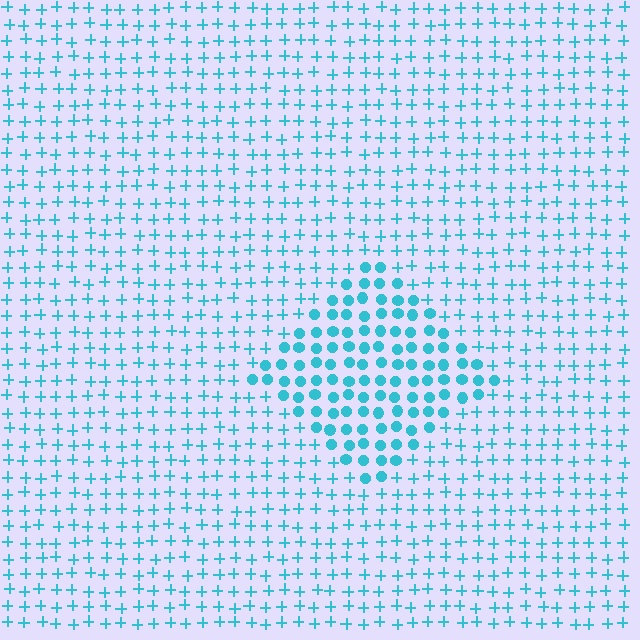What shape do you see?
I see a diamond.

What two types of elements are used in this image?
The image uses circles inside the diamond region and plus signs outside it.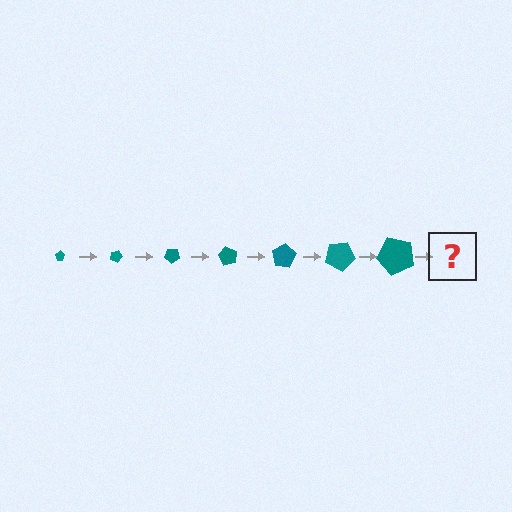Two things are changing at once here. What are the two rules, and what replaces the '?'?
The two rules are that the pentagon grows larger each step and it rotates 20 degrees each step. The '?' should be a pentagon, larger than the previous one and rotated 140 degrees from the start.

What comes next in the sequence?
The next element should be a pentagon, larger than the previous one and rotated 140 degrees from the start.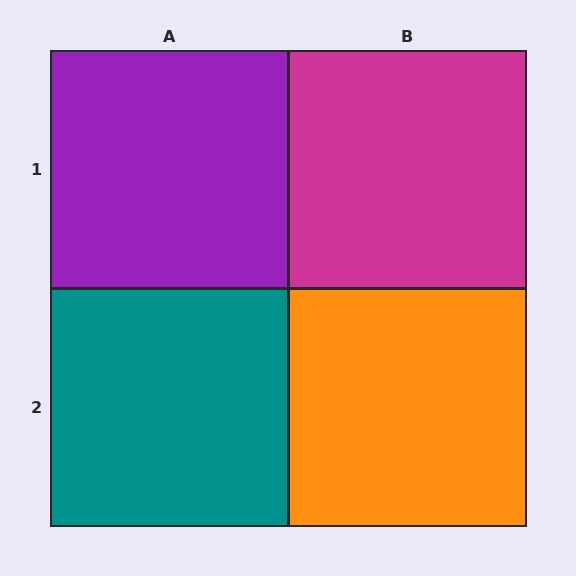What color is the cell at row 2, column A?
Teal.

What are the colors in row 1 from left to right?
Purple, magenta.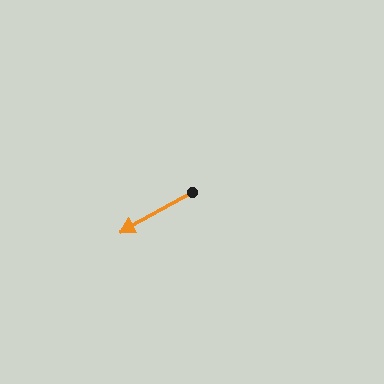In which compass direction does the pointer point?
Southwest.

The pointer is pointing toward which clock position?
Roughly 8 o'clock.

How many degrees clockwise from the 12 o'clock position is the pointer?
Approximately 241 degrees.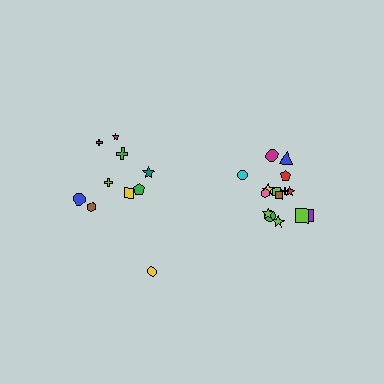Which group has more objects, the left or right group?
The right group.